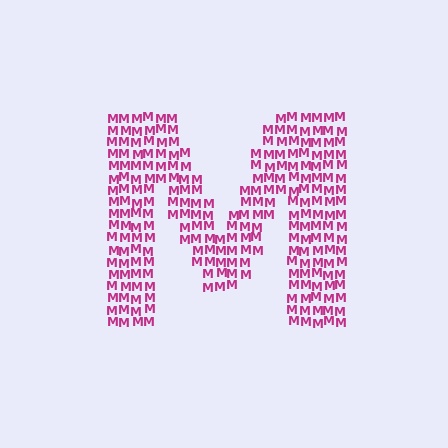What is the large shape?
The large shape is the letter M.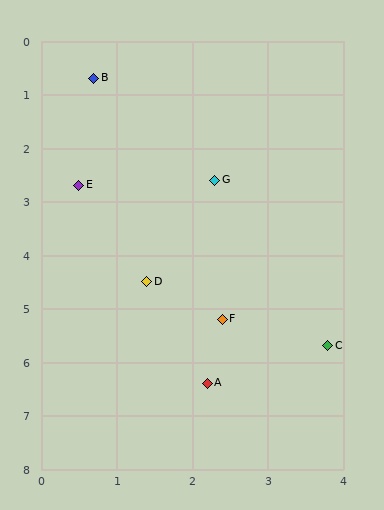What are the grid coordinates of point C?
Point C is at approximately (3.8, 5.7).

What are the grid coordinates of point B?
Point B is at approximately (0.7, 0.7).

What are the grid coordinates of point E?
Point E is at approximately (0.5, 2.7).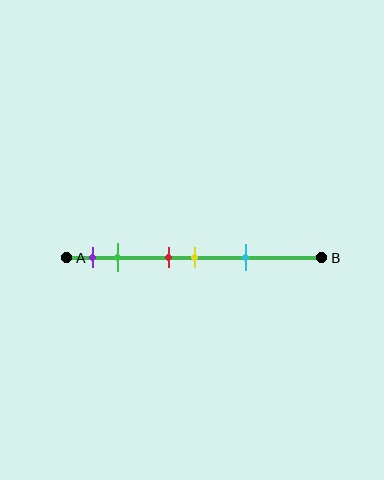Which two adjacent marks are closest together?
The red and yellow marks are the closest adjacent pair.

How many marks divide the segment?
There are 5 marks dividing the segment.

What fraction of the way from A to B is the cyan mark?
The cyan mark is approximately 70% (0.7) of the way from A to B.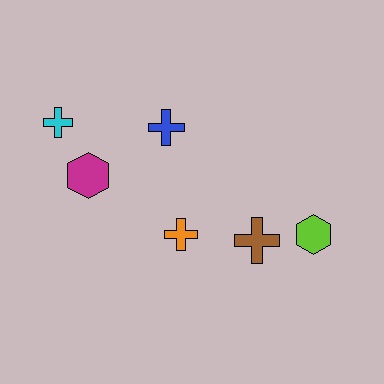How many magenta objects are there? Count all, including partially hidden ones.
There is 1 magenta object.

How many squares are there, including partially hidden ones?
There are no squares.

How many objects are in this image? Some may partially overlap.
There are 6 objects.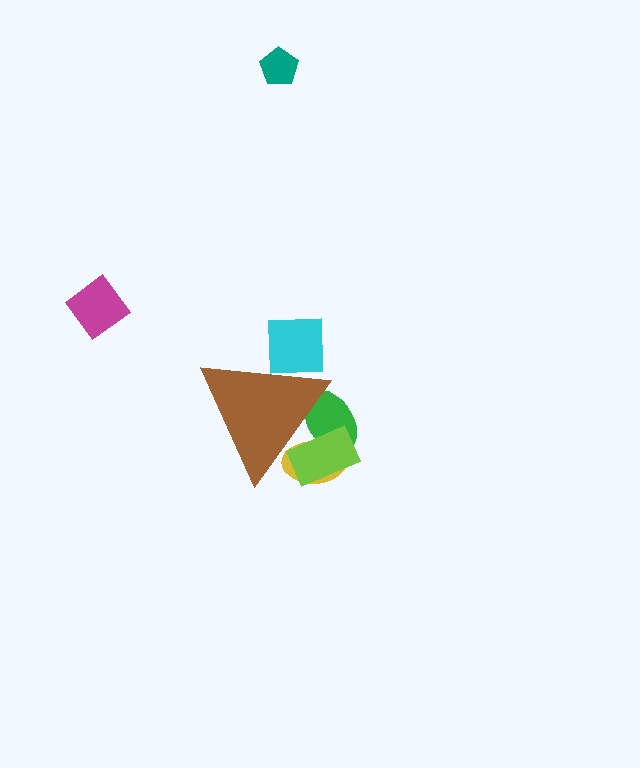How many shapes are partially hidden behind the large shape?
4 shapes are partially hidden.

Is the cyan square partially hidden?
Yes, the cyan square is partially hidden behind the brown triangle.